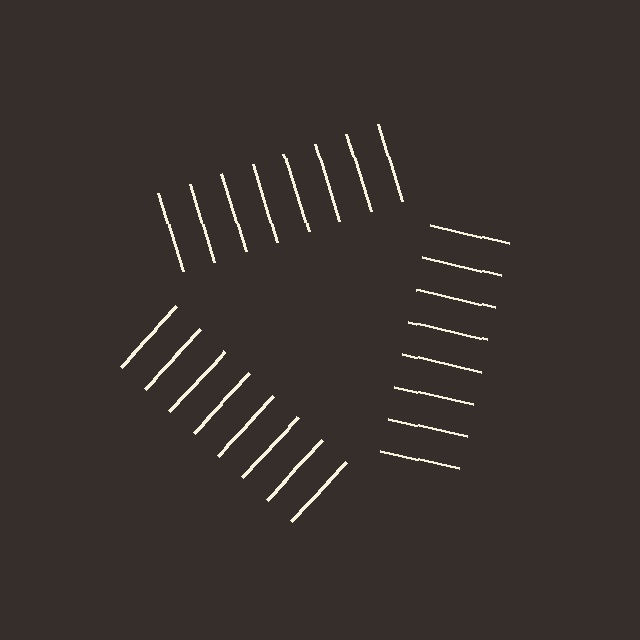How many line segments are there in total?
24 — 8 along each of the 3 edges.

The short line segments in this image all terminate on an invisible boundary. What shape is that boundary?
An illusory triangle — the line segments terminate on its edges but no continuous stroke is drawn.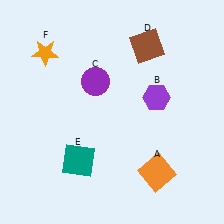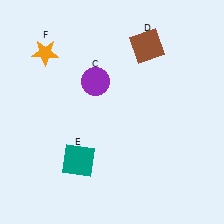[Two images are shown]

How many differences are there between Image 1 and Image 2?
There are 2 differences between the two images.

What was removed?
The orange square (A), the purple hexagon (B) were removed in Image 2.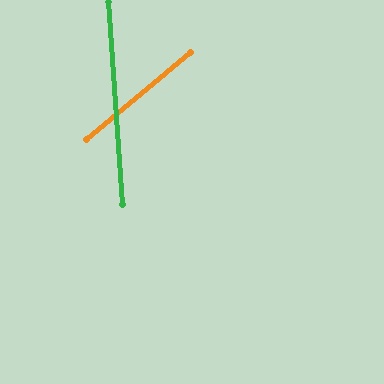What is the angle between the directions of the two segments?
Approximately 54 degrees.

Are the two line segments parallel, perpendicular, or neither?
Neither parallel nor perpendicular — they differ by about 54°.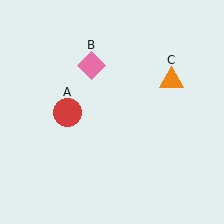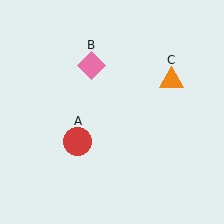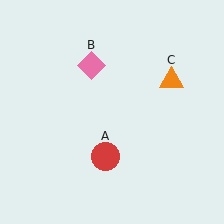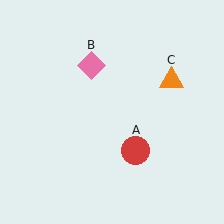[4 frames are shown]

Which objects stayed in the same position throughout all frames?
Pink diamond (object B) and orange triangle (object C) remained stationary.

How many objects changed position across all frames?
1 object changed position: red circle (object A).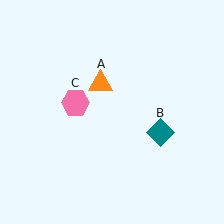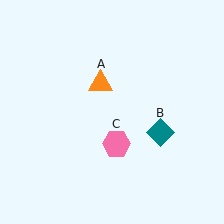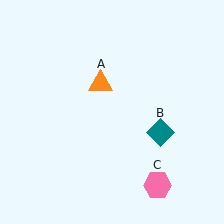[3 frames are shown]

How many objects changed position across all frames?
1 object changed position: pink hexagon (object C).